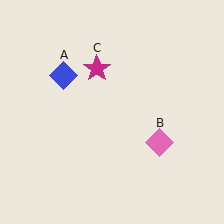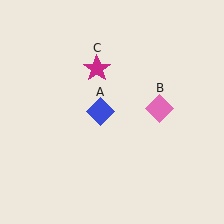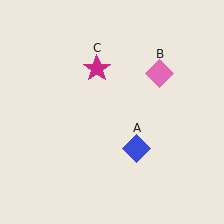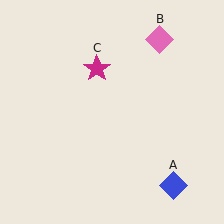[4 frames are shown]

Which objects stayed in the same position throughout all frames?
Magenta star (object C) remained stationary.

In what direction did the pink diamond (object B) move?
The pink diamond (object B) moved up.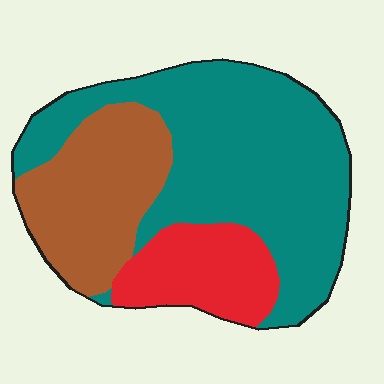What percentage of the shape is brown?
Brown covers roughly 25% of the shape.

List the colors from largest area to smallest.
From largest to smallest: teal, brown, red.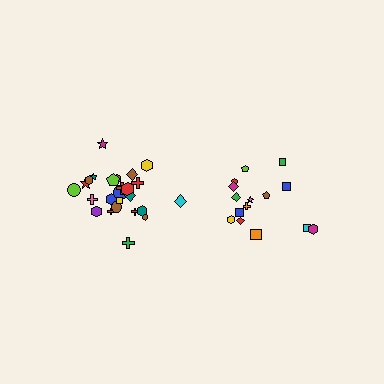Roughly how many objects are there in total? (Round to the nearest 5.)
Roughly 40 objects in total.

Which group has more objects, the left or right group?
The left group.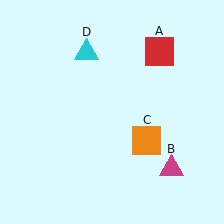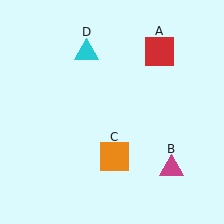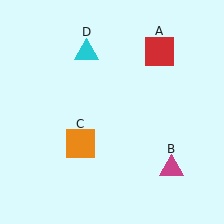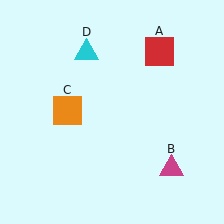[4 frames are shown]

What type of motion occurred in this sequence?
The orange square (object C) rotated clockwise around the center of the scene.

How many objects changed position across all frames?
1 object changed position: orange square (object C).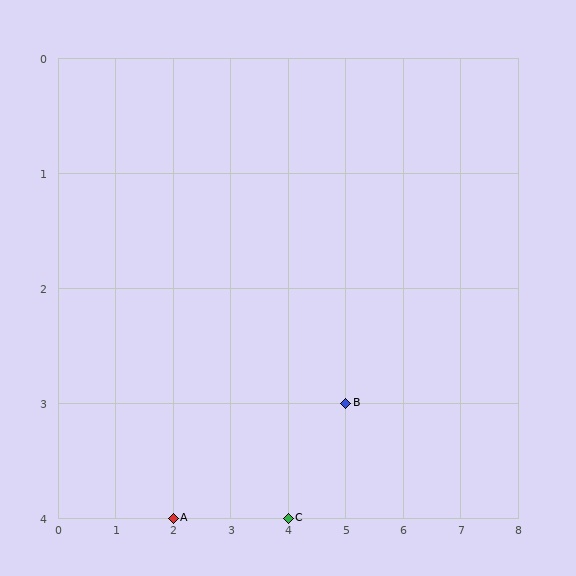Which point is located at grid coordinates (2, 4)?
Point A is at (2, 4).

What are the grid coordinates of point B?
Point B is at grid coordinates (5, 3).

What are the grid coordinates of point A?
Point A is at grid coordinates (2, 4).